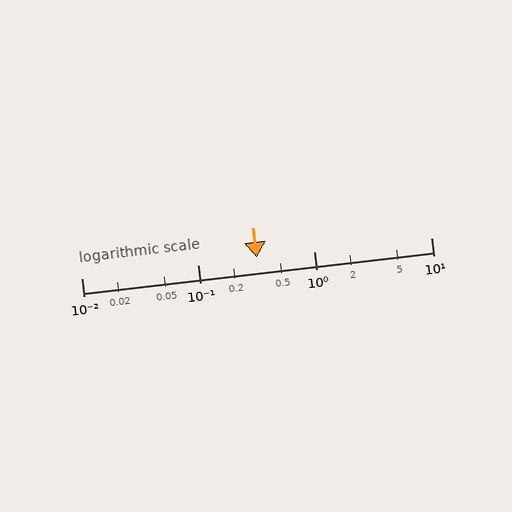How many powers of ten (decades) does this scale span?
The scale spans 3 decades, from 0.01 to 10.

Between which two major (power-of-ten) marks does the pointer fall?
The pointer is between 0.1 and 1.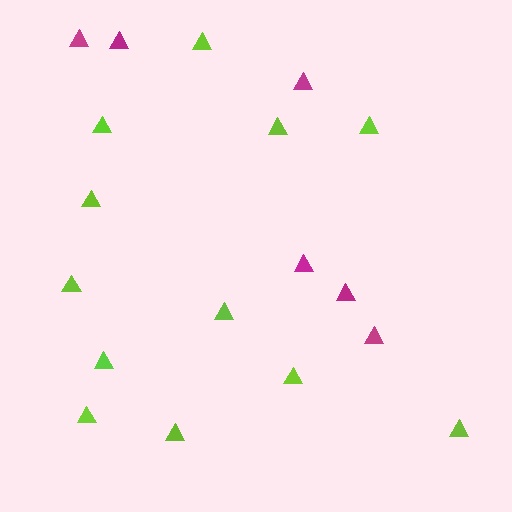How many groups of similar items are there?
There are 2 groups: one group of lime triangles (12) and one group of magenta triangles (6).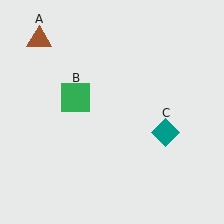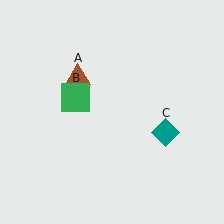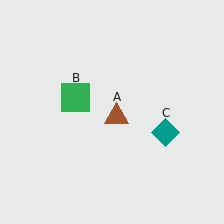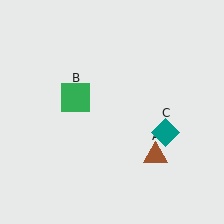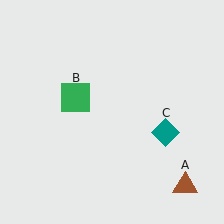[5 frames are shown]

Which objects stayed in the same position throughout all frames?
Green square (object B) and teal diamond (object C) remained stationary.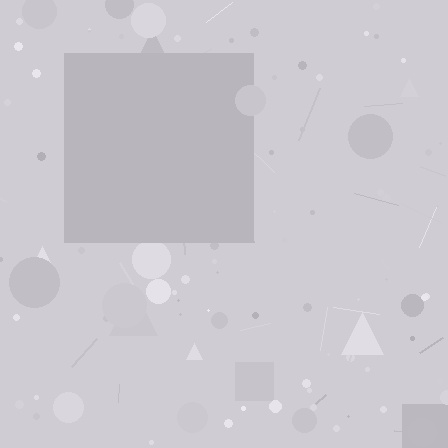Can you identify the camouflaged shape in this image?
The camouflaged shape is a square.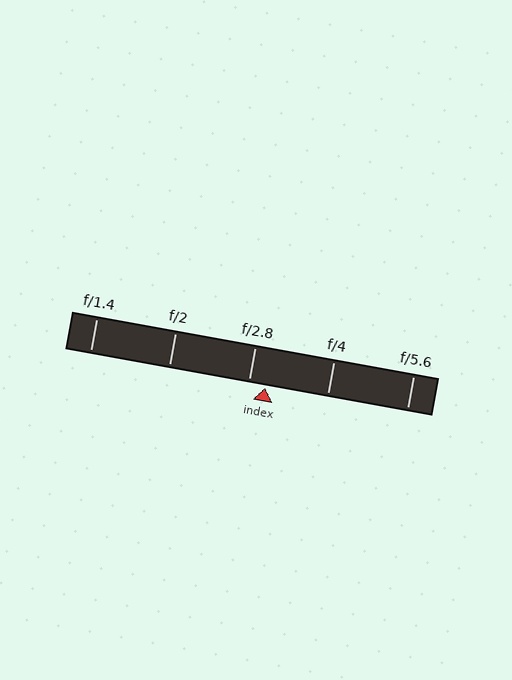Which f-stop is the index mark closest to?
The index mark is closest to f/2.8.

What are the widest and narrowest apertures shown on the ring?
The widest aperture shown is f/1.4 and the narrowest is f/5.6.